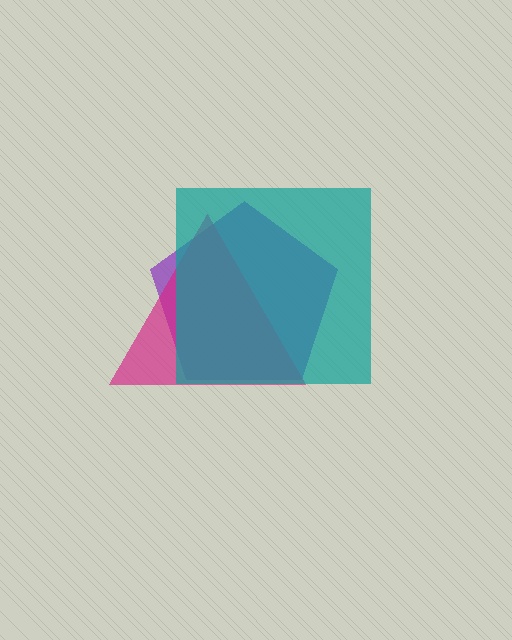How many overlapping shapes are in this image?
There are 3 overlapping shapes in the image.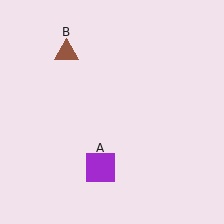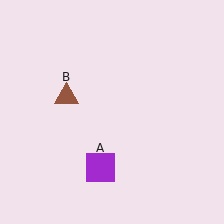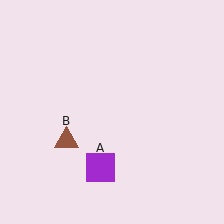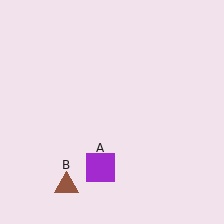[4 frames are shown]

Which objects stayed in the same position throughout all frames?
Purple square (object A) remained stationary.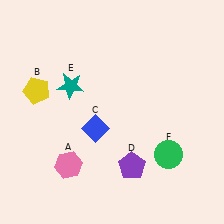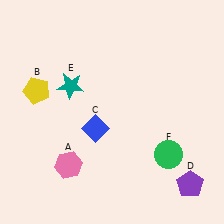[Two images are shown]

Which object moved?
The purple pentagon (D) moved right.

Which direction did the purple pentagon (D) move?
The purple pentagon (D) moved right.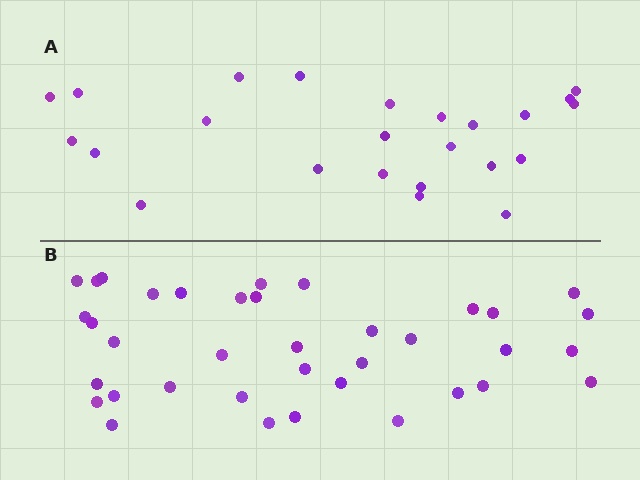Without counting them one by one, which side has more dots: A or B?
Region B (the bottom region) has more dots.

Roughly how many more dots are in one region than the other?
Region B has approximately 15 more dots than region A.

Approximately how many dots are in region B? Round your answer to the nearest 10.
About 40 dots. (The exact count is 37, which rounds to 40.)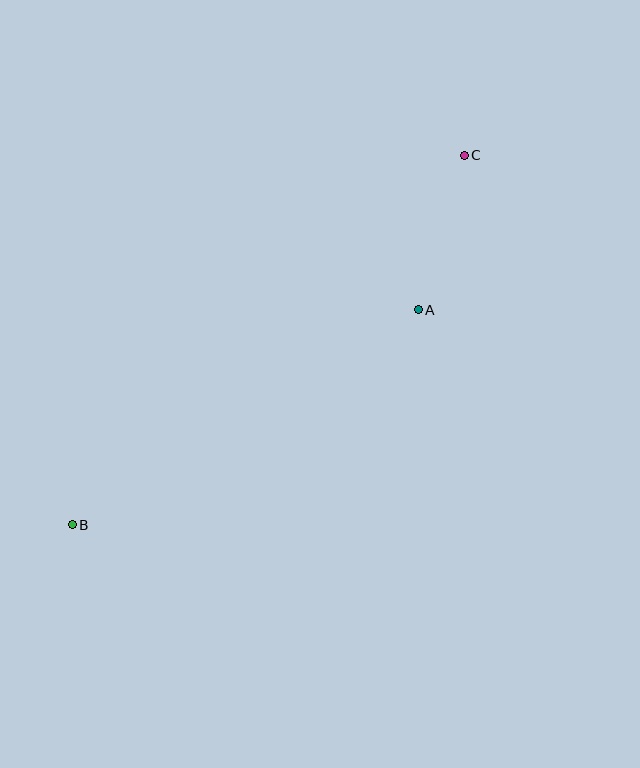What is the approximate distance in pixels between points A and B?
The distance between A and B is approximately 407 pixels.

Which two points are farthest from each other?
Points B and C are farthest from each other.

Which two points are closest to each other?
Points A and C are closest to each other.